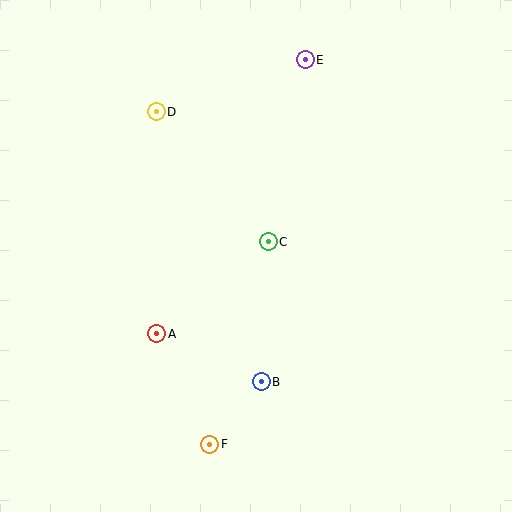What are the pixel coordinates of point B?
Point B is at (261, 382).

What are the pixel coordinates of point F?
Point F is at (210, 444).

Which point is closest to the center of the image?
Point C at (268, 242) is closest to the center.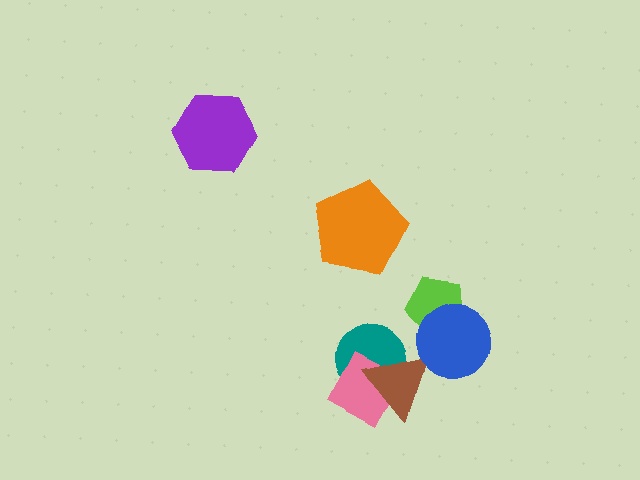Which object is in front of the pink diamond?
The brown triangle is in front of the pink diamond.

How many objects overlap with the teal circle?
2 objects overlap with the teal circle.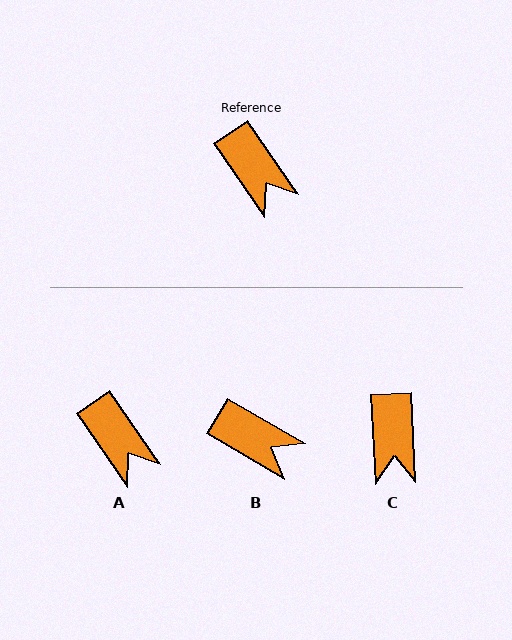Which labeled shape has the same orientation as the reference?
A.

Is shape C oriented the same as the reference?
No, it is off by about 32 degrees.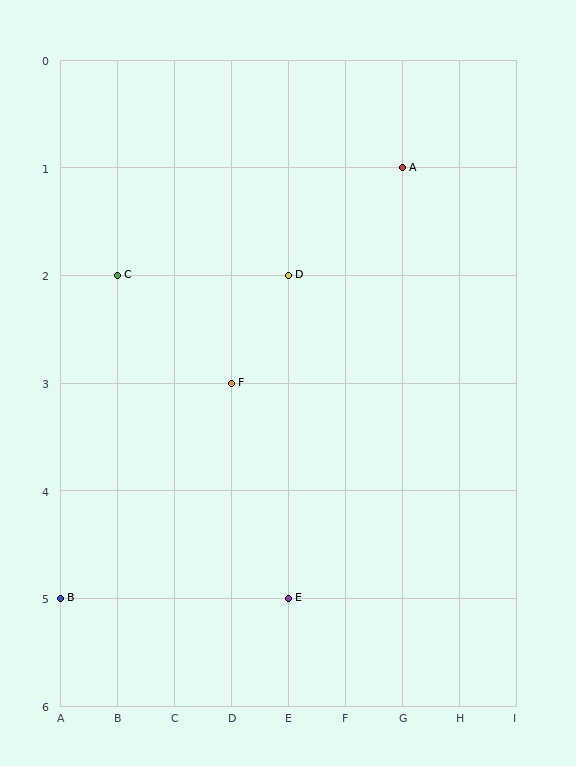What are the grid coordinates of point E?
Point E is at grid coordinates (E, 5).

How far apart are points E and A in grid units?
Points E and A are 2 columns and 4 rows apart (about 4.5 grid units diagonally).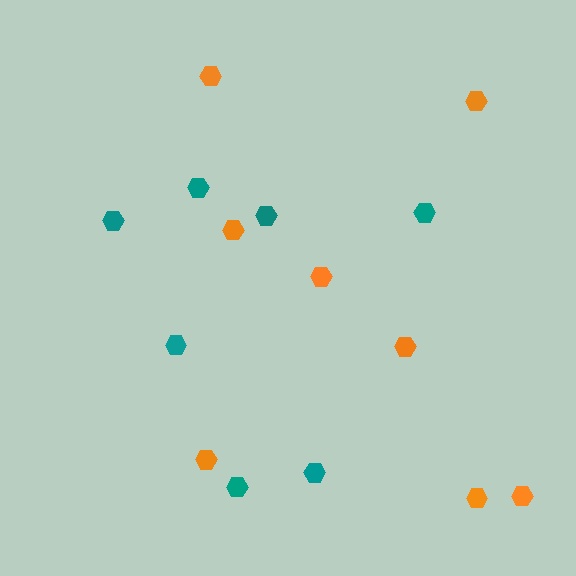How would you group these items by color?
There are 2 groups: one group of teal hexagons (7) and one group of orange hexagons (8).